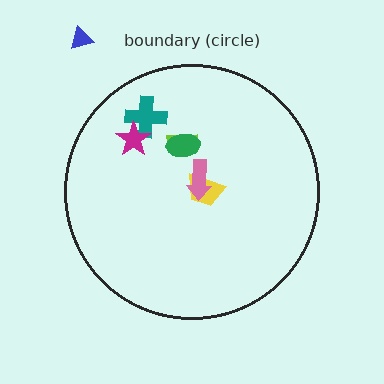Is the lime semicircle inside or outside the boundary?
Inside.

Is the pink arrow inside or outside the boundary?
Inside.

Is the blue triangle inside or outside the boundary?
Outside.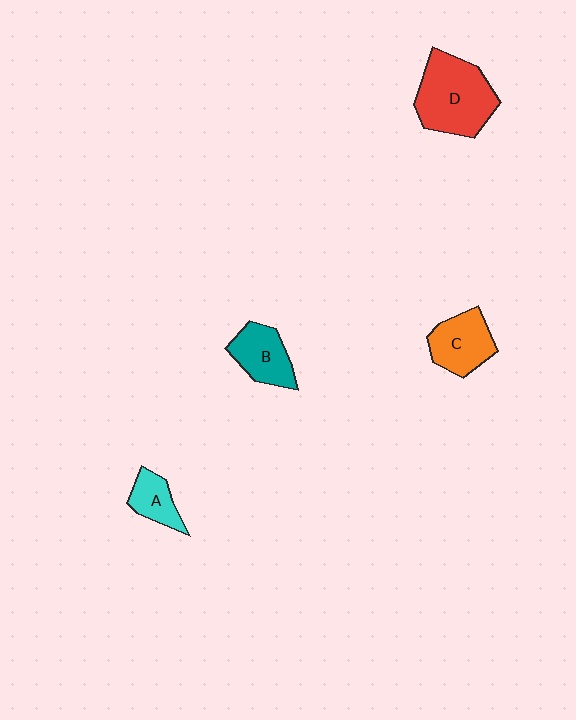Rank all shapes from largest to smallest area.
From largest to smallest: D (red), C (orange), B (teal), A (cyan).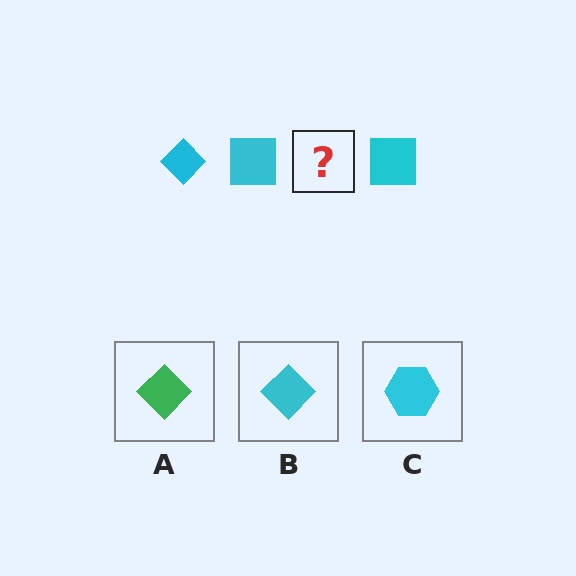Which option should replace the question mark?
Option B.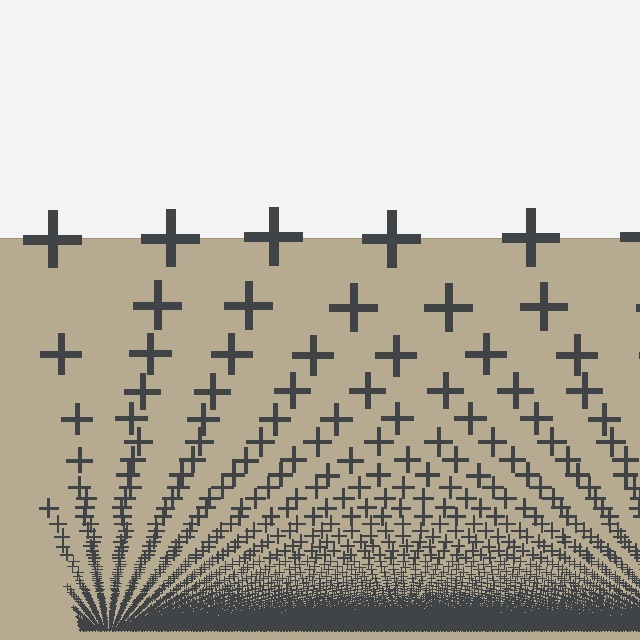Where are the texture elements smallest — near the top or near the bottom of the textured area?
Near the bottom.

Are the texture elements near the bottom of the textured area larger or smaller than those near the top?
Smaller. The gradient is inverted — elements near the bottom are smaller and denser.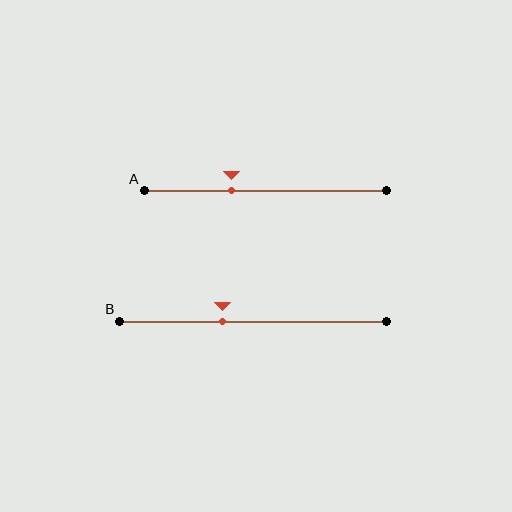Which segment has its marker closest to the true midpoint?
Segment B has its marker closest to the true midpoint.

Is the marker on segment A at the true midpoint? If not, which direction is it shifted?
No, the marker on segment A is shifted to the left by about 14% of the segment length.